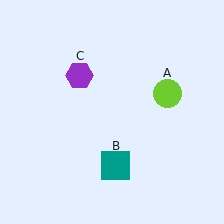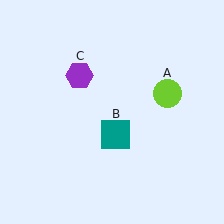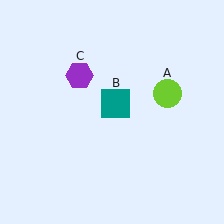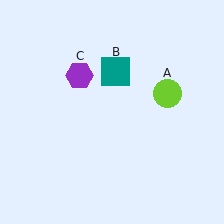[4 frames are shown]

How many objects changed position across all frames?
1 object changed position: teal square (object B).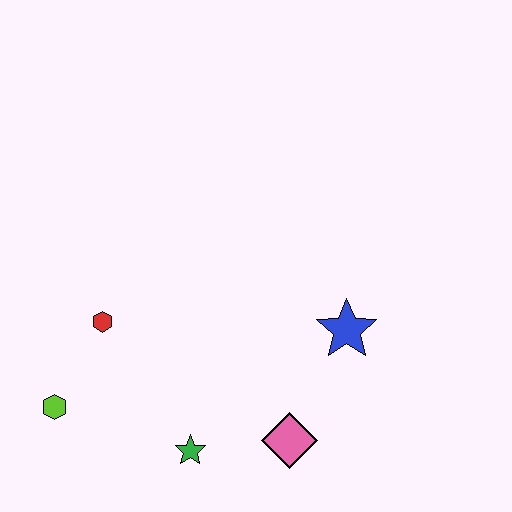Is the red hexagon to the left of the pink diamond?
Yes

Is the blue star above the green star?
Yes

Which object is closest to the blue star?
The pink diamond is closest to the blue star.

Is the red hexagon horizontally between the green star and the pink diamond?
No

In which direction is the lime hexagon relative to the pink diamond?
The lime hexagon is to the left of the pink diamond.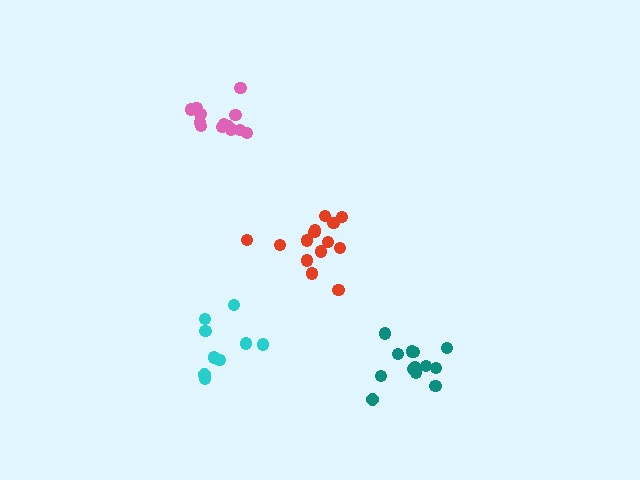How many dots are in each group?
Group 1: 9 dots, Group 2: 13 dots, Group 3: 14 dots, Group 4: 13 dots (49 total).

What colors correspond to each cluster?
The clusters are colored: cyan, pink, red, teal.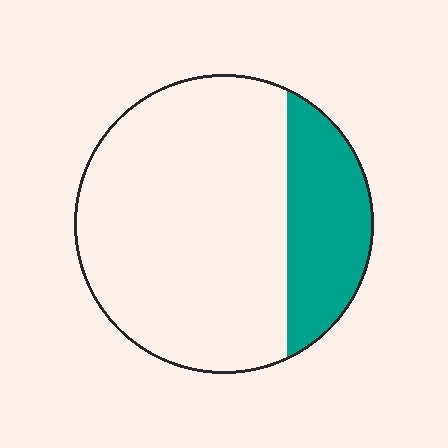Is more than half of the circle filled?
No.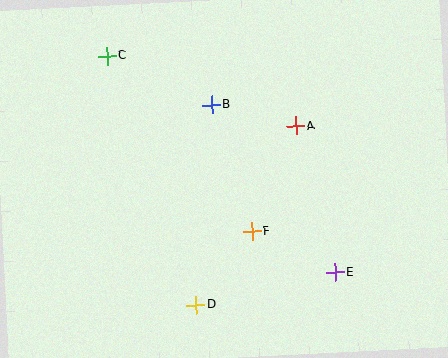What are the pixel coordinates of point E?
Point E is at (335, 272).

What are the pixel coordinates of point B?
Point B is at (211, 105).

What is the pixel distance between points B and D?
The distance between B and D is 200 pixels.